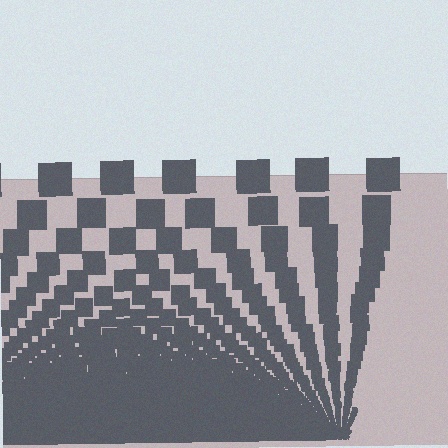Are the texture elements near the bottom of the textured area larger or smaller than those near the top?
Smaller. The gradient is inverted — elements near the bottom are smaller and denser.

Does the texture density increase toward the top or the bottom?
Density increases toward the bottom.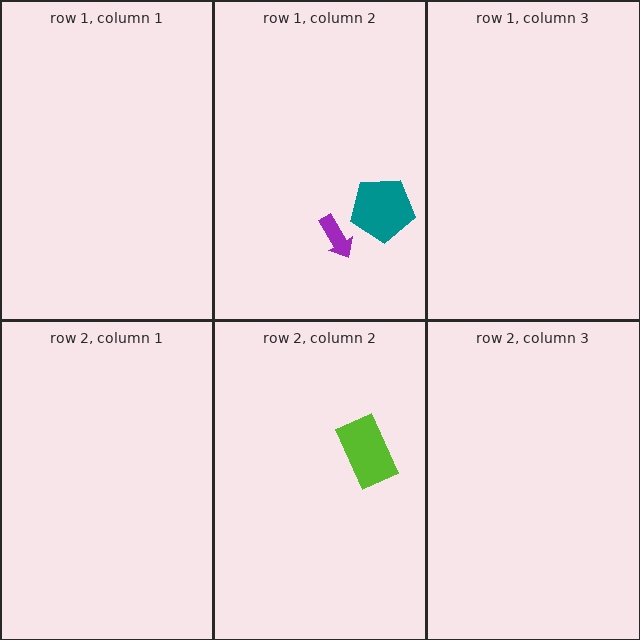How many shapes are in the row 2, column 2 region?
1.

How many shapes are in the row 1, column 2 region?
2.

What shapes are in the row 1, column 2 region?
The teal pentagon, the purple arrow.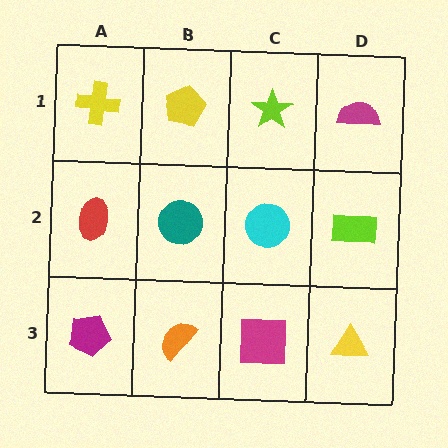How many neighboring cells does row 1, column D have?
2.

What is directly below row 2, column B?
An orange semicircle.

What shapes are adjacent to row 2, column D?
A magenta semicircle (row 1, column D), a yellow triangle (row 3, column D), a cyan circle (row 2, column C).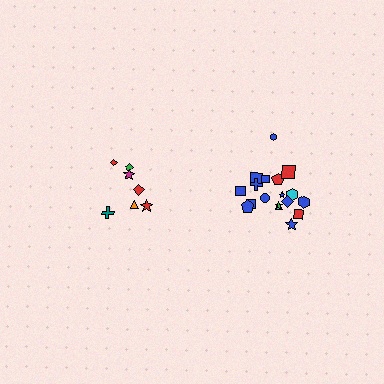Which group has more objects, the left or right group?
The right group.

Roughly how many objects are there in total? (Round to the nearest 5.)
Roughly 25 objects in total.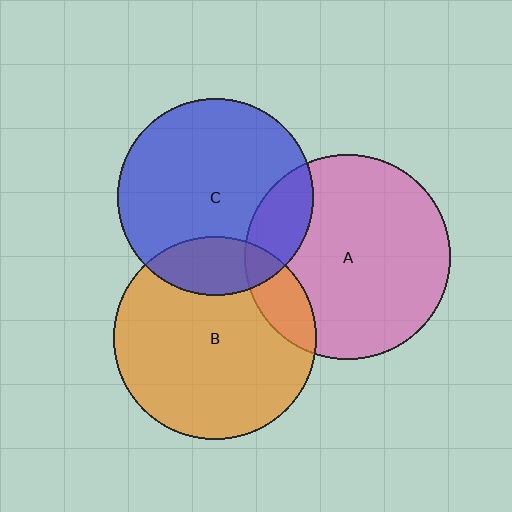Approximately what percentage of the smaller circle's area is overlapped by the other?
Approximately 20%.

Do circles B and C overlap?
Yes.